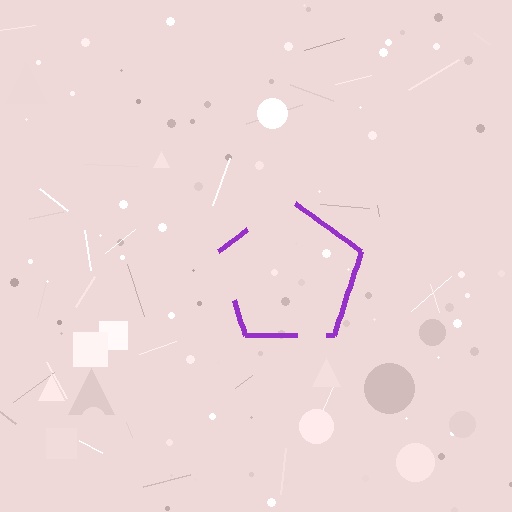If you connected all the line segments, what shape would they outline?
They would outline a pentagon.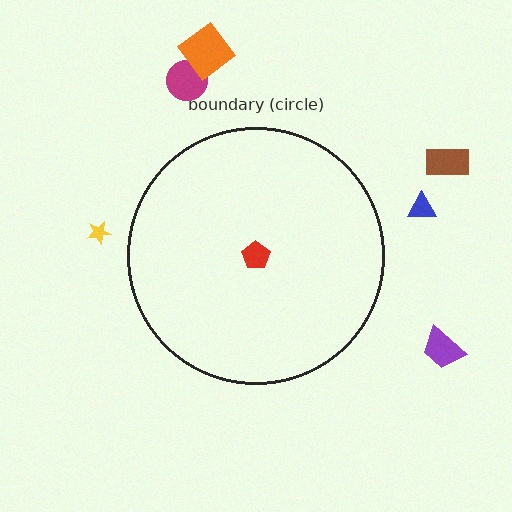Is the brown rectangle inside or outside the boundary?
Outside.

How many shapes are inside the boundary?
1 inside, 6 outside.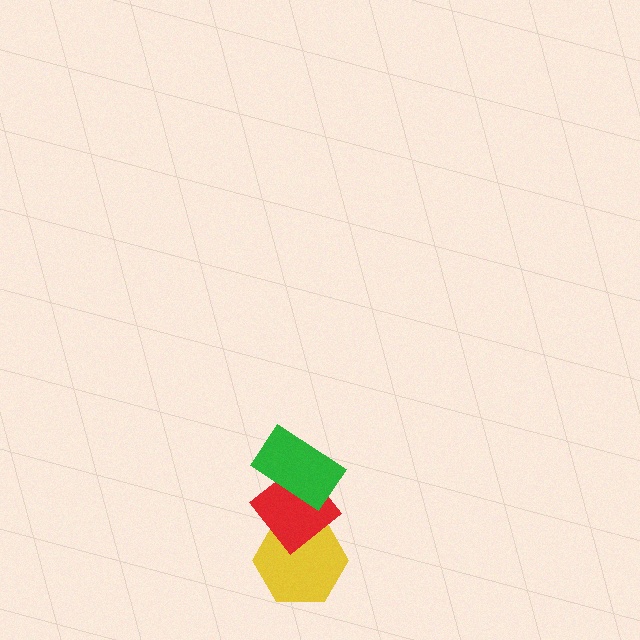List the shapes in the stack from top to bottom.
From top to bottom: the green rectangle, the red diamond, the yellow hexagon.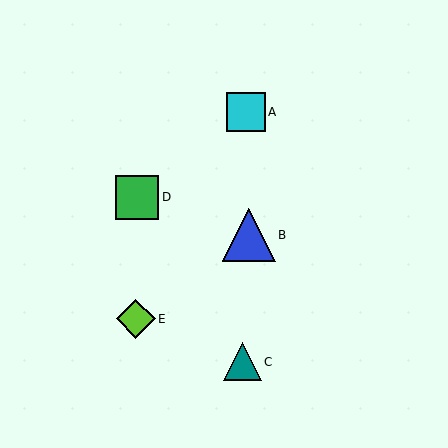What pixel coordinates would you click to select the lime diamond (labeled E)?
Click at (136, 319) to select the lime diamond E.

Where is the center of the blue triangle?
The center of the blue triangle is at (249, 235).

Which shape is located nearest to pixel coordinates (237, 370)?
The teal triangle (labeled C) at (242, 362) is nearest to that location.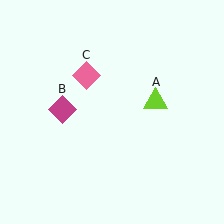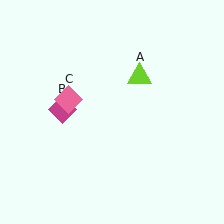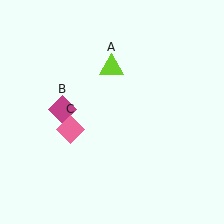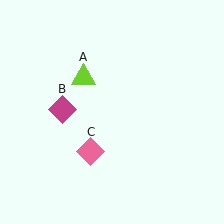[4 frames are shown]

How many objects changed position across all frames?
2 objects changed position: lime triangle (object A), pink diamond (object C).